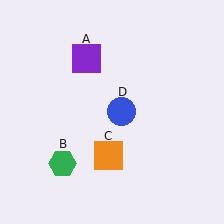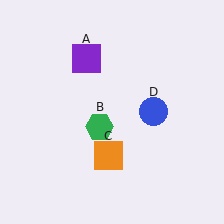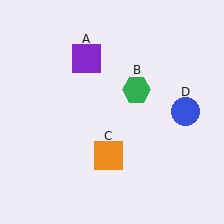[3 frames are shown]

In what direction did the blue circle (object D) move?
The blue circle (object D) moved right.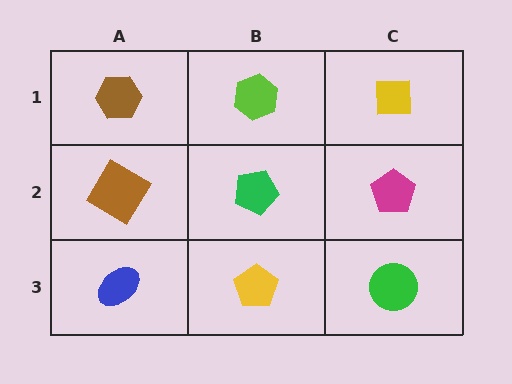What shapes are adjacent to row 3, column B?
A green pentagon (row 2, column B), a blue ellipse (row 3, column A), a green circle (row 3, column C).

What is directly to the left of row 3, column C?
A yellow pentagon.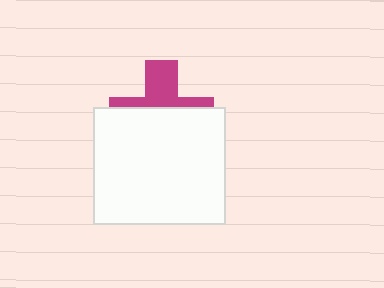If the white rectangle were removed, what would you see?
You would see the complete magenta cross.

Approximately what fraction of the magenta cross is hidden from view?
Roughly 60% of the magenta cross is hidden behind the white rectangle.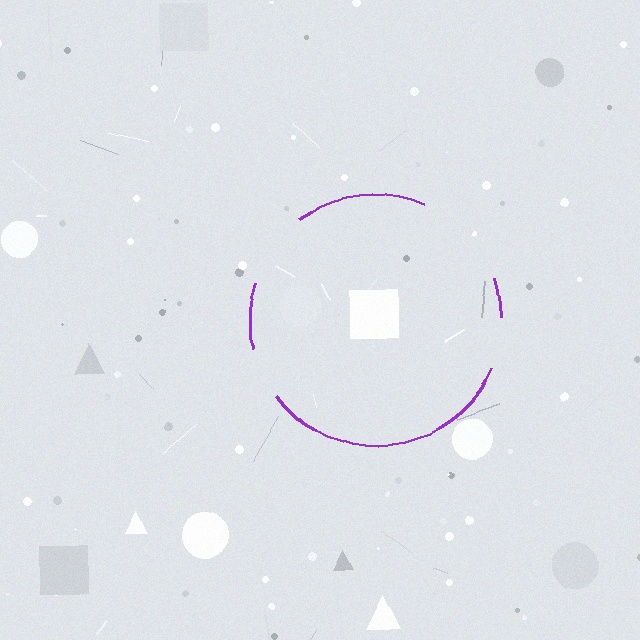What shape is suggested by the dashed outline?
The dashed outline suggests a circle.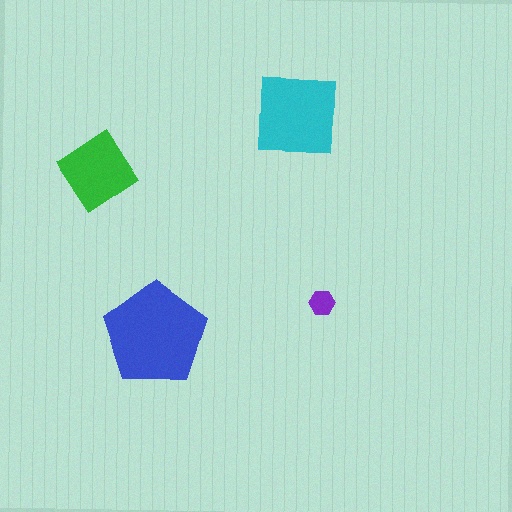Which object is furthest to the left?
The green diamond is leftmost.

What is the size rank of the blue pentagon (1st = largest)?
1st.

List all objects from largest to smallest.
The blue pentagon, the cyan square, the green diamond, the purple hexagon.